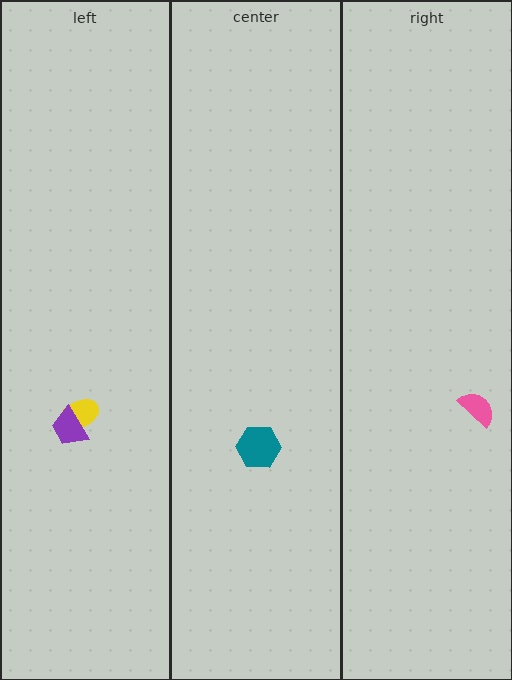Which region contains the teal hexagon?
The center region.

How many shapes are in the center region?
1.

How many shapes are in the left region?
2.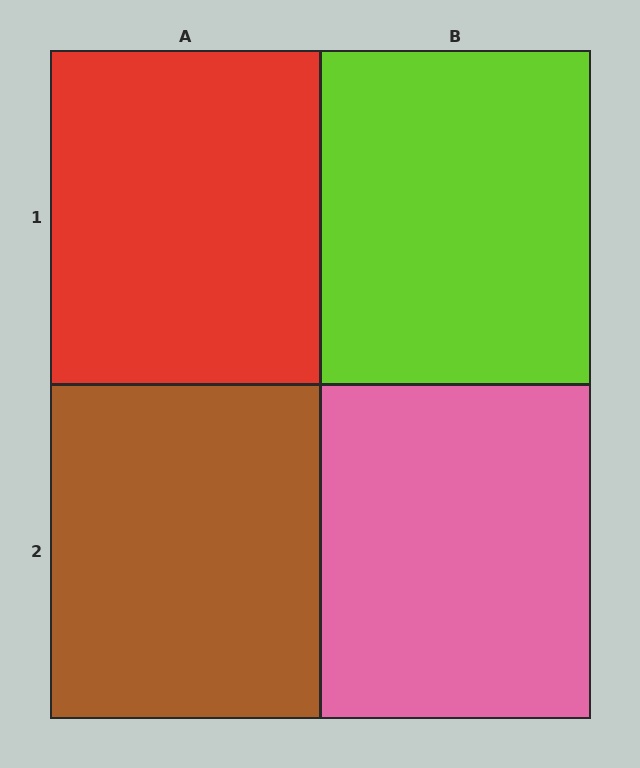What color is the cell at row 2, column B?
Pink.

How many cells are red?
1 cell is red.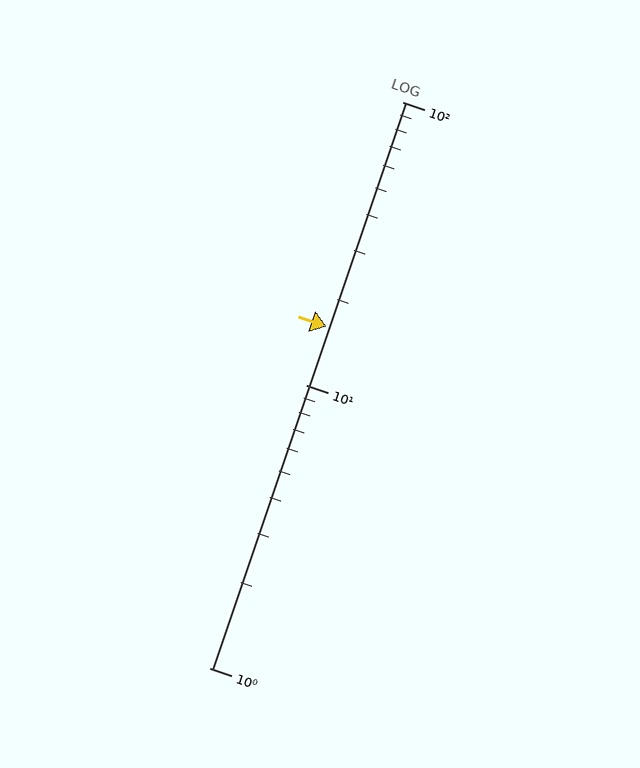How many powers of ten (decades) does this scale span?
The scale spans 2 decades, from 1 to 100.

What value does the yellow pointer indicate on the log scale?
The pointer indicates approximately 16.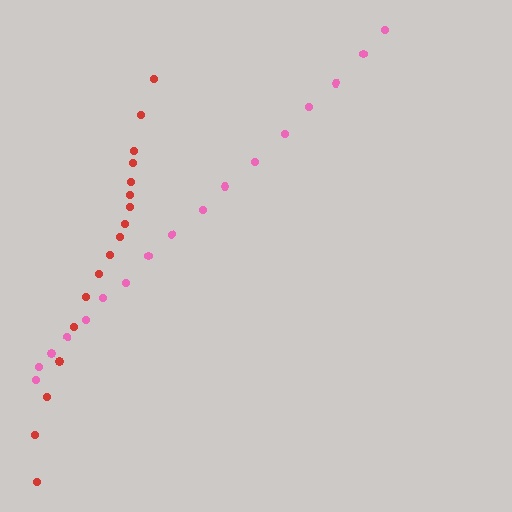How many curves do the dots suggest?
There are 2 distinct paths.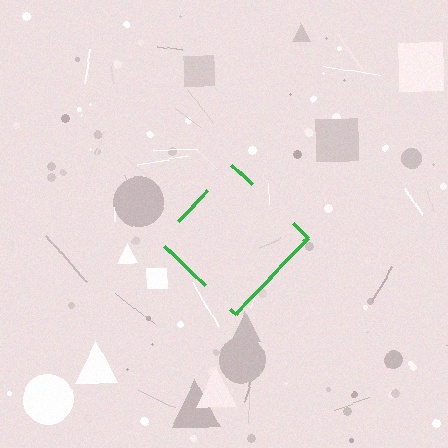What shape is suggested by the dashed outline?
The dashed outline suggests a diamond.